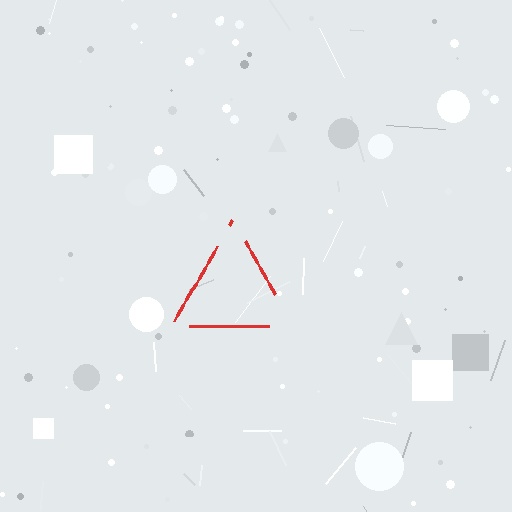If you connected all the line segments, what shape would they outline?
They would outline a triangle.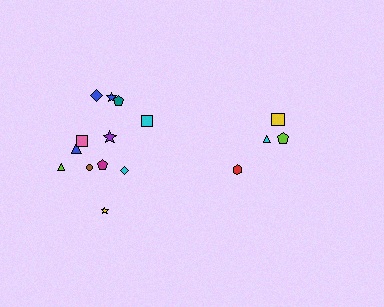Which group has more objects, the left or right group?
The left group.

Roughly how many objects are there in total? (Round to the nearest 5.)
Roughly 15 objects in total.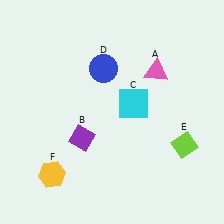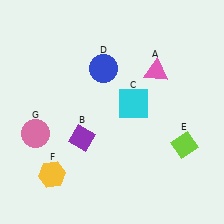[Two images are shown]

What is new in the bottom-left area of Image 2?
A pink circle (G) was added in the bottom-left area of Image 2.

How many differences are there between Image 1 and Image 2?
There is 1 difference between the two images.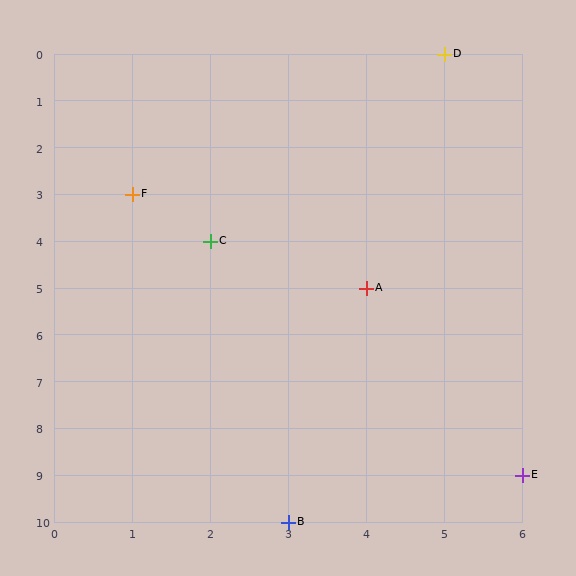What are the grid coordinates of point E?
Point E is at grid coordinates (6, 9).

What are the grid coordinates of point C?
Point C is at grid coordinates (2, 4).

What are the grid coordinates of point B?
Point B is at grid coordinates (3, 10).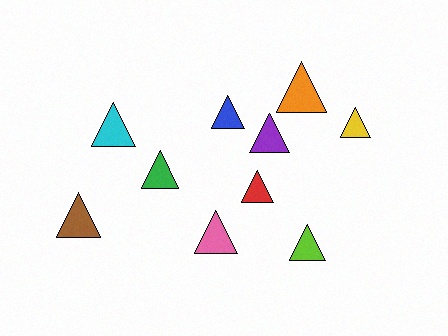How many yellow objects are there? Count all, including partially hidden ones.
There is 1 yellow object.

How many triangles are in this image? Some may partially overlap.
There are 10 triangles.